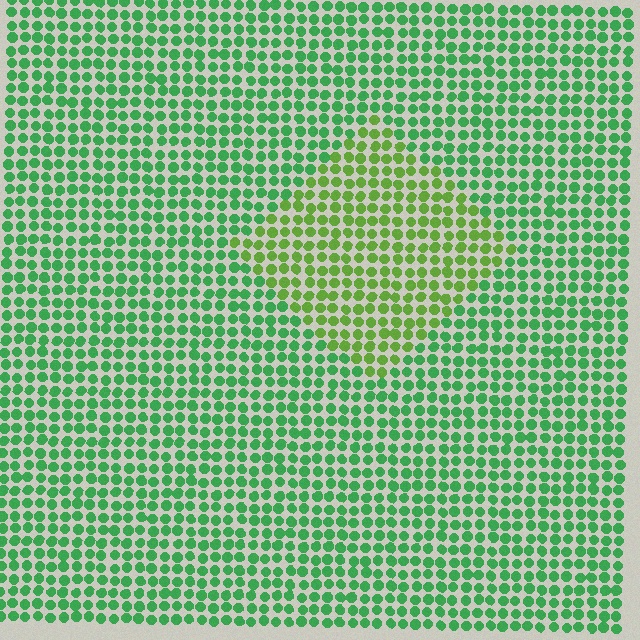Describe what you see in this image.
The image is filled with small green elements in a uniform arrangement. A diamond-shaped region is visible where the elements are tinted to a slightly different hue, forming a subtle color boundary.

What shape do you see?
I see a diamond.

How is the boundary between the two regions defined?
The boundary is defined purely by a slight shift in hue (about 35 degrees). Spacing, size, and orientation are identical on both sides.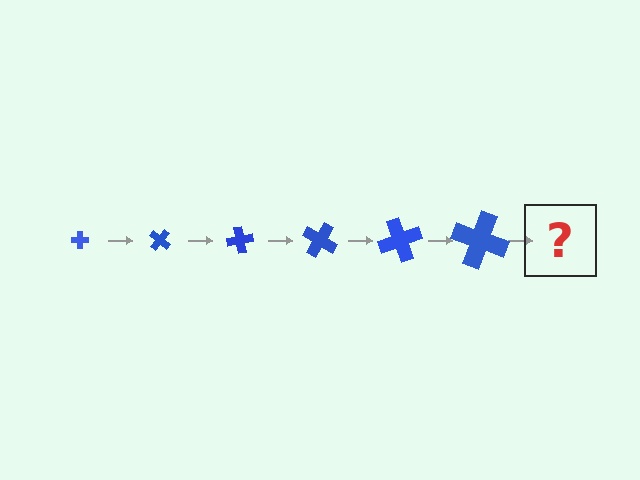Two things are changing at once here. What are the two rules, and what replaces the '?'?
The two rules are that the cross grows larger each step and it rotates 40 degrees each step. The '?' should be a cross, larger than the previous one and rotated 240 degrees from the start.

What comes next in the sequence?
The next element should be a cross, larger than the previous one and rotated 240 degrees from the start.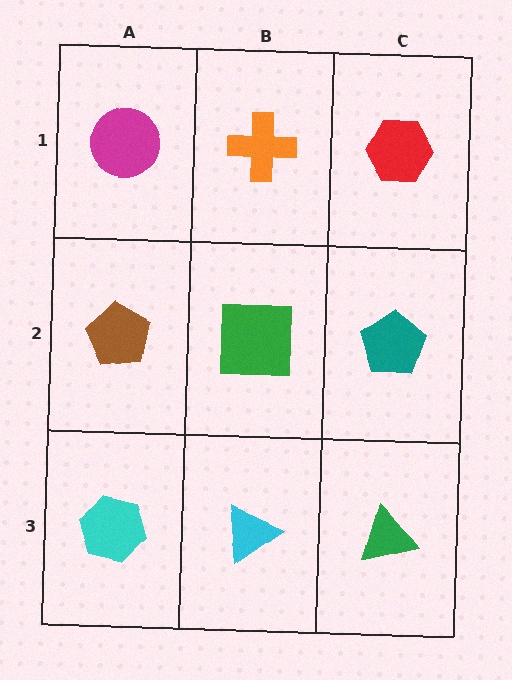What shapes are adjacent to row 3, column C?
A teal pentagon (row 2, column C), a cyan triangle (row 3, column B).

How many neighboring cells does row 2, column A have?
3.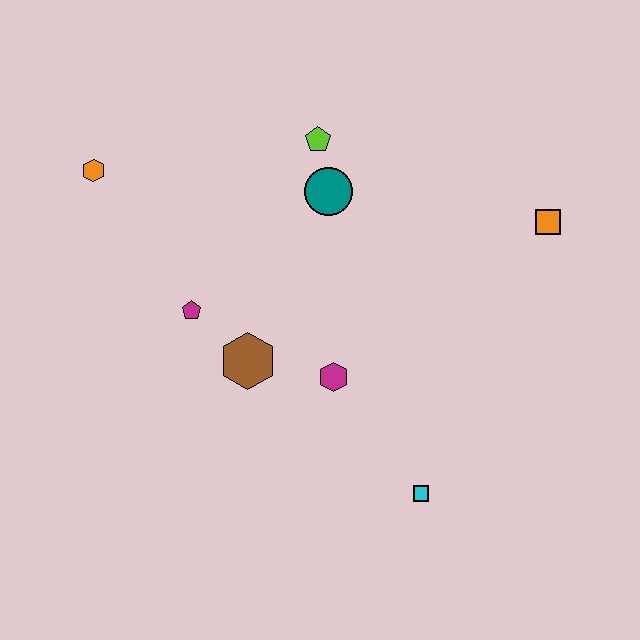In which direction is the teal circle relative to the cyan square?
The teal circle is above the cyan square.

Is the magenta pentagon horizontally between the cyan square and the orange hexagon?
Yes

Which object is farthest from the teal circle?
The cyan square is farthest from the teal circle.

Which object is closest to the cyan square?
The magenta hexagon is closest to the cyan square.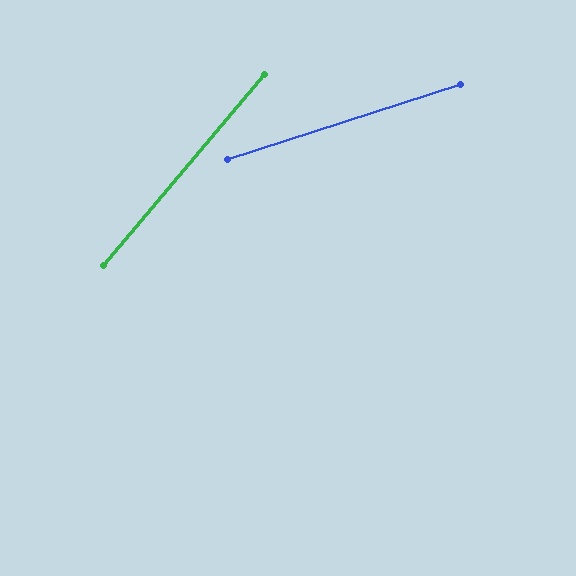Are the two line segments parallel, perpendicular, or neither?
Neither parallel nor perpendicular — they differ by about 32°.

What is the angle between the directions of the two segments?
Approximately 32 degrees.